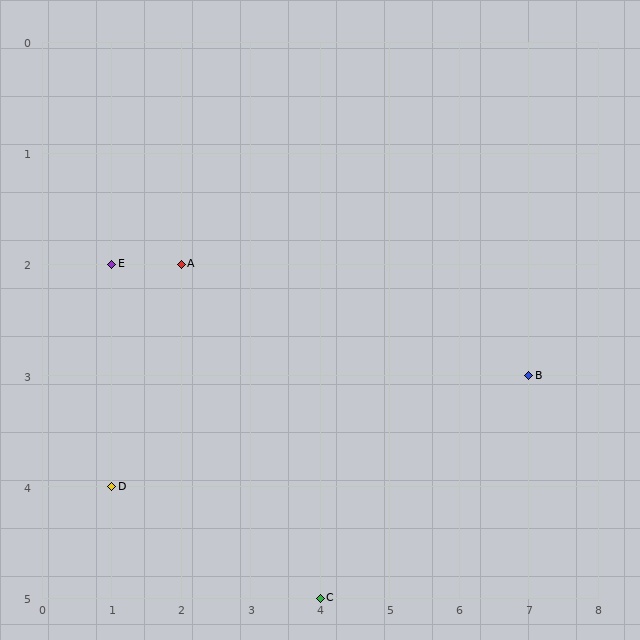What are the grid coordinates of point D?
Point D is at grid coordinates (1, 4).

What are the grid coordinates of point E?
Point E is at grid coordinates (1, 2).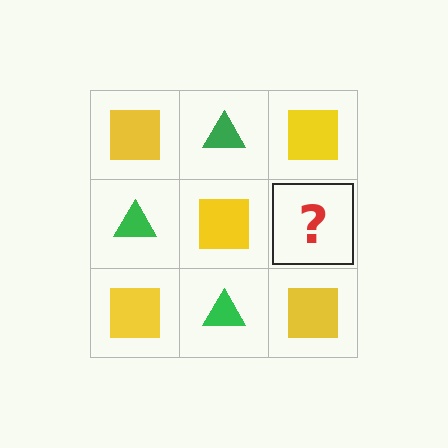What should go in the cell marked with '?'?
The missing cell should contain a green triangle.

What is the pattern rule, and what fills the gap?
The rule is that it alternates yellow square and green triangle in a checkerboard pattern. The gap should be filled with a green triangle.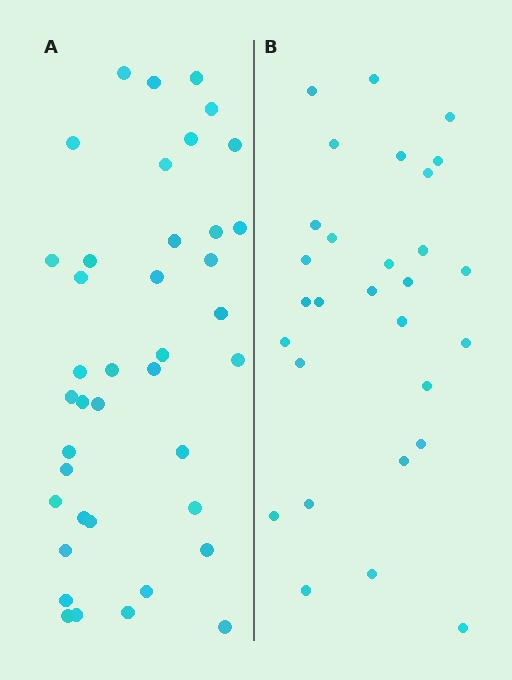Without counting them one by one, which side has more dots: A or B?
Region A (the left region) has more dots.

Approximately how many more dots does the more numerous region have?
Region A has roughly 12 or so more dots than region B.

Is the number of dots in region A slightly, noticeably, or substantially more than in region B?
Region A has noticeably more, but not dramatically so. The ratio is roughly 1.4 to 1.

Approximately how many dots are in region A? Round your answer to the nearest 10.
About 40 dots.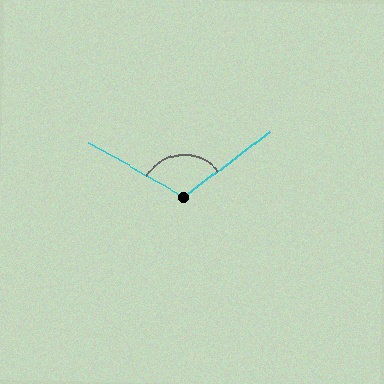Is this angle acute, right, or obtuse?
It is obtuse.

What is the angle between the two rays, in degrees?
Approximately 113 degrees.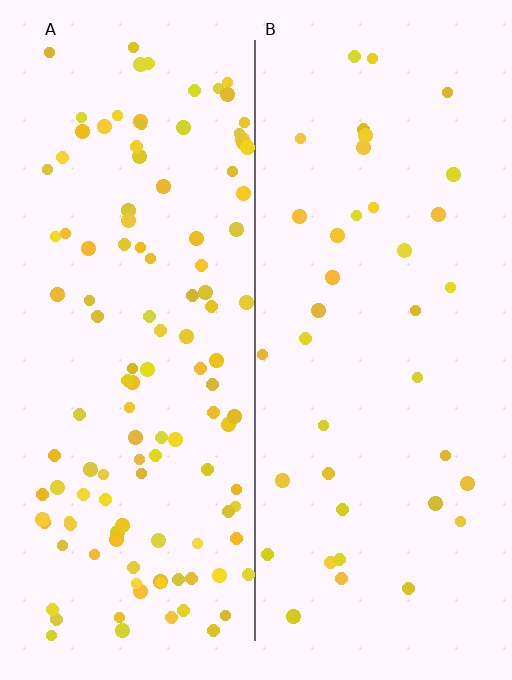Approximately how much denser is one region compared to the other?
Approximately 3.1× — region A over region B.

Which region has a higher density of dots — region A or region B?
A (the left).